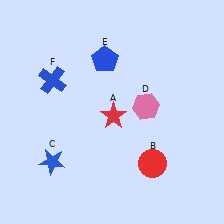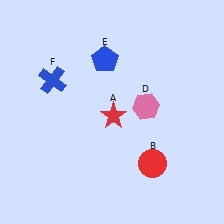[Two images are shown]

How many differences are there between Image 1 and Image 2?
There is 1 difference between the two images.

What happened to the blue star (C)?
The blue star (C) was removed in Image 2. It was in the bottom-left area of Image 1.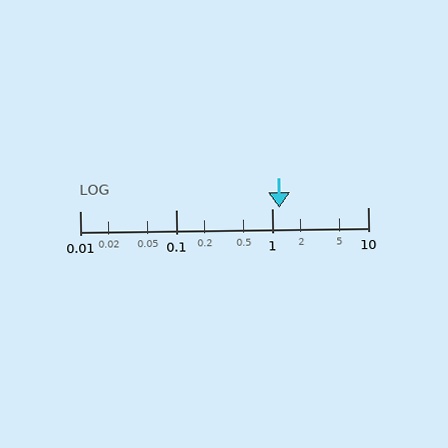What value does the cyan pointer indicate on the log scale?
The pointer indicates approximately 1.2.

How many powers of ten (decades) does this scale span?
The scale spans 3 decades, from 0.01 to 10.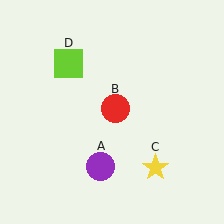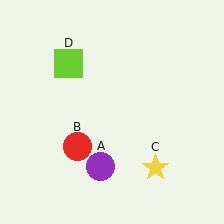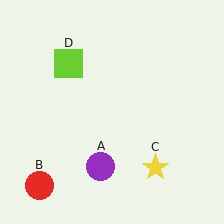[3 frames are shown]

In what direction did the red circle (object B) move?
The red circle (object B) moved down and to the left.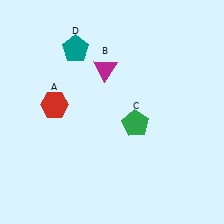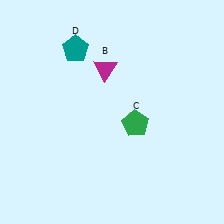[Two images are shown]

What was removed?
The red hexagon (A) was removed in Image 2.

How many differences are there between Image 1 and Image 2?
There is 1 difference between the two images.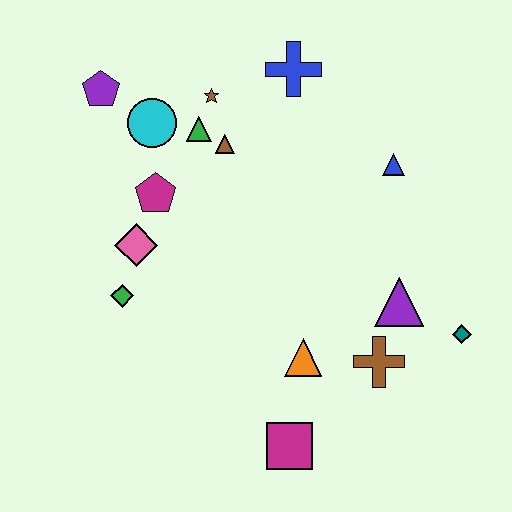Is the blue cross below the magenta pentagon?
No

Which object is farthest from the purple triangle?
The purple pentagon is farthest from the purple triangle.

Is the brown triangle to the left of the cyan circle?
No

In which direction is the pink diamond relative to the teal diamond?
The pink diamond is to the left of the teal diamond.